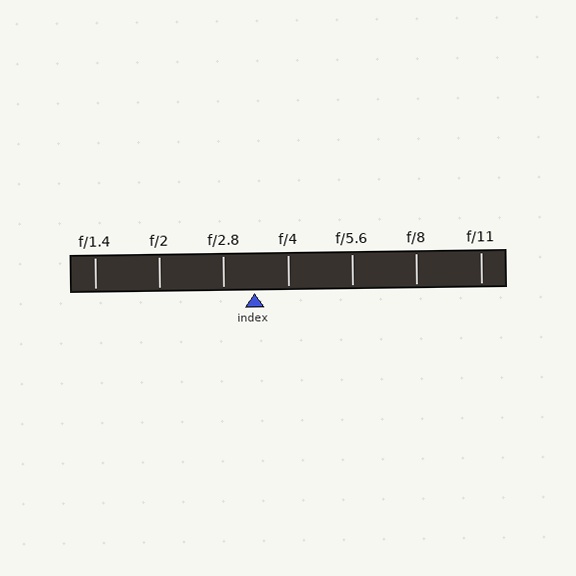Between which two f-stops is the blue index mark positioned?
The index mark is between f/2.8 and f/4.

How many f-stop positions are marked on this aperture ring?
There are 7 f-stop positions marked.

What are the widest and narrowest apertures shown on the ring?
The widest aperture shown is f/1.4 and the narrowest is f/11.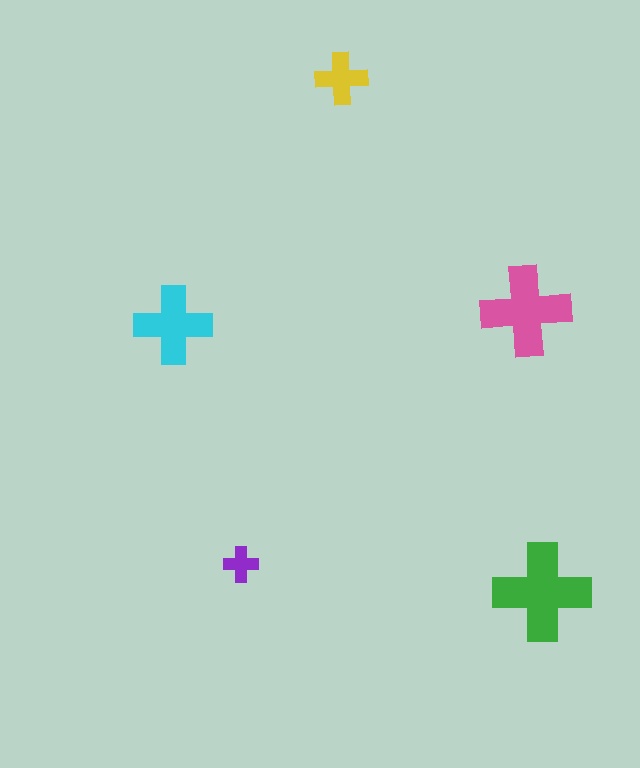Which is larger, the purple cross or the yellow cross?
The yellow one.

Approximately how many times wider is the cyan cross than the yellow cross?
About 1.5 times wider.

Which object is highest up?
The yellow cross is topmost.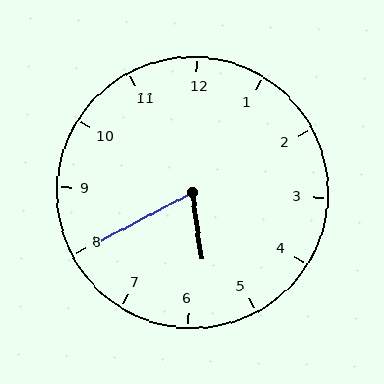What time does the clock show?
5:40.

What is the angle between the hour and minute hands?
Approximately 70 degrees.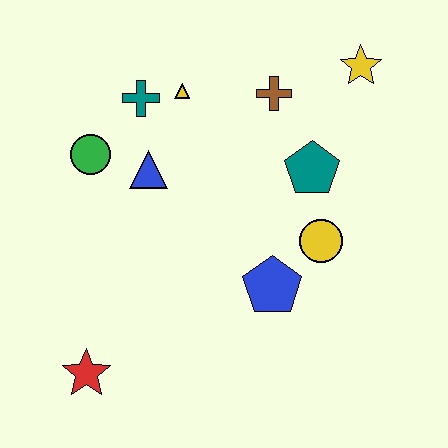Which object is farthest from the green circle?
The yellow star is farthest from the green circle.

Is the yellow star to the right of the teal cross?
Yes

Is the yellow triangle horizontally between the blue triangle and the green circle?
No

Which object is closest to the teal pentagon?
The yellow circle is closest to the teal pentagon.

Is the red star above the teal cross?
No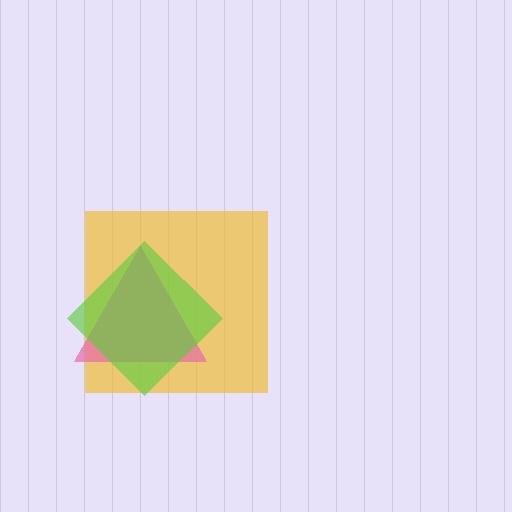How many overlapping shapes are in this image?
There are 3 overlapping shapes in the image.